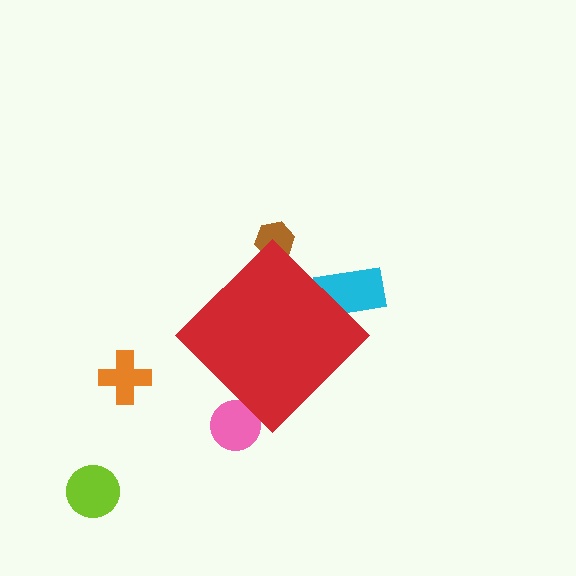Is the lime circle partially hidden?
No, the lime circle is fully visible.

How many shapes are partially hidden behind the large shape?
3 shapes are partially hidden.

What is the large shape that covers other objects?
A red diamond.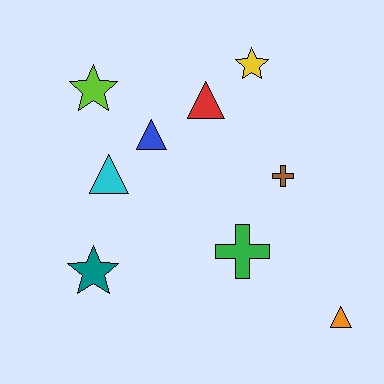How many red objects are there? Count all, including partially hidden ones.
There is 1 red object.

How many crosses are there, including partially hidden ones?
There are 2 crosses.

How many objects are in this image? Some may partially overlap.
There are 9 objects.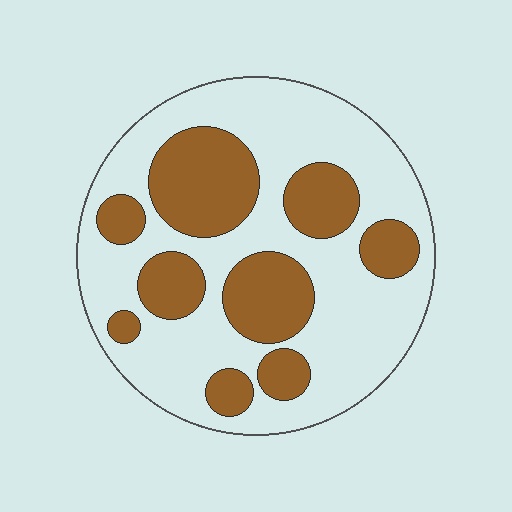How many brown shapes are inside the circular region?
9.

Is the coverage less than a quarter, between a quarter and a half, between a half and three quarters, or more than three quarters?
Between a quarter and a half.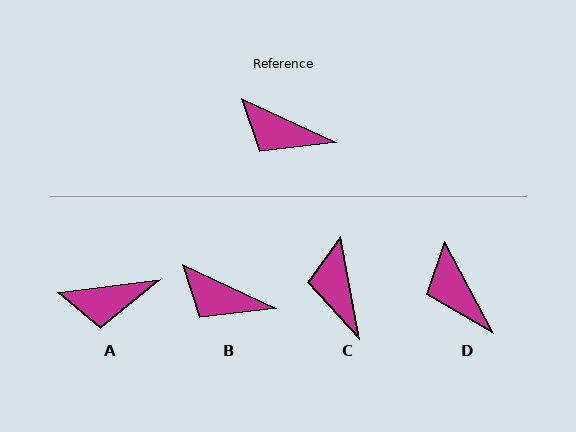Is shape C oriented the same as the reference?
No, it is off by about 54 degrees.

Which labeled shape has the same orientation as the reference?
B.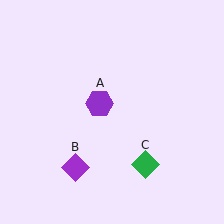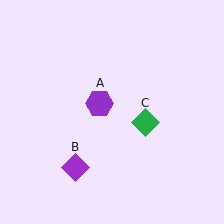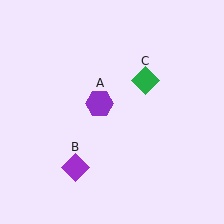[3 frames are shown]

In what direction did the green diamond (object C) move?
The green diamond (object C) moved up.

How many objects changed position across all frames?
1 object changed position: green diamond (object C).